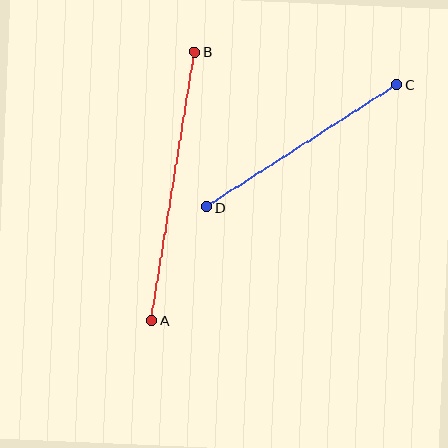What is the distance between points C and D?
The distance is approximately 226 pixels.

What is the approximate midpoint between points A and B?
The midpoint is at approximately (173, 186) pixels.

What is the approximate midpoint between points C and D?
The midpoint is at approximately (302, 146) pixels.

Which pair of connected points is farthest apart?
Points A and B are farthest apart.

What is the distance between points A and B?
The distance is approximately 272 pixels.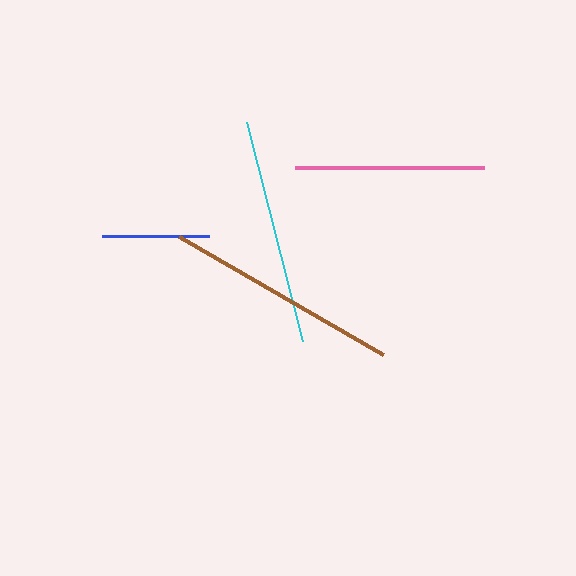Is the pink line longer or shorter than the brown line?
The brown line is longer than the pink line.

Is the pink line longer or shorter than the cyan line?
The cyan line is longer than the pink line.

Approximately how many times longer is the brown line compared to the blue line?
The brown line is approximately 2.2 times the length of the blue line.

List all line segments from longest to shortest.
From longest to shortest: brown, cyan, pink, blue.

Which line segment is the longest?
The brown line is the longest at approximately 236 pixels.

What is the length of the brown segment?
The brown segment is approximately 236 pixels long.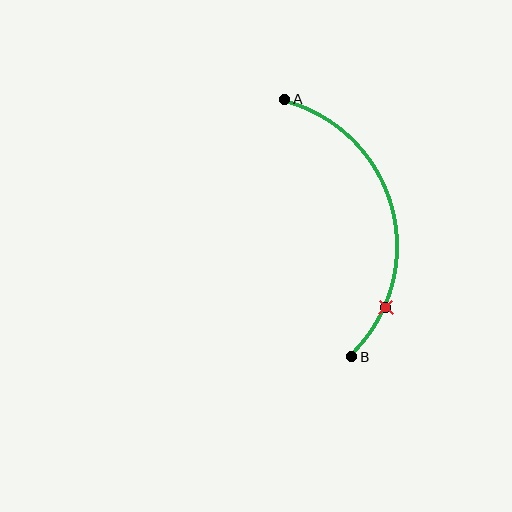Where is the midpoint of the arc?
The arc midpoint is the point on the curve farthest from the straight line joining A and B. It sits to the right of that line.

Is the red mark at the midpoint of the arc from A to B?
No. The red mark lies on the arc but is closer to endpoint B. The arc midpoint would be at the point on the curve equidistant along the arc from both A and B.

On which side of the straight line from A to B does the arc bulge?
The arc bulges to the right of the straight line connecting A and B.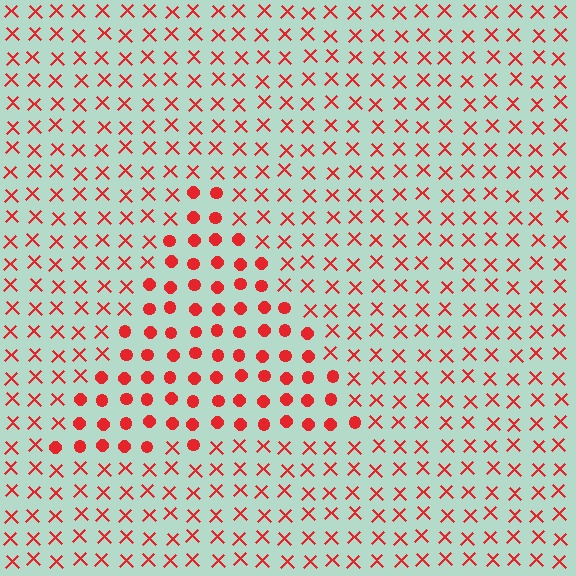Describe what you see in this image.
The image is filled with small red elements arranged in a uniform grid. A triangle-shaped region contains circles, while the surrounding area contains X marks. The boundary is defined purely by the change in element shape.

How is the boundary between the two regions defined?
The boundary is defined by a change in element shape: circles inside vs. X marks outside. All elements share the same color and spacing.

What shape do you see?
I see a triangle.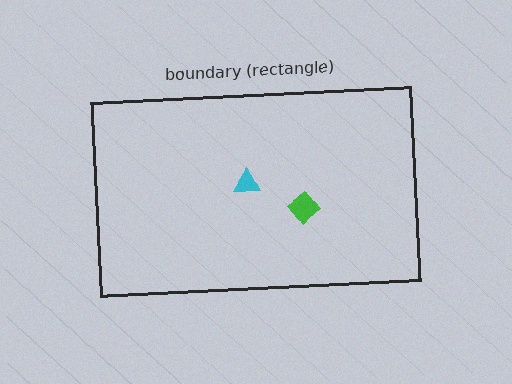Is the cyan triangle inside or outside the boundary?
Inside.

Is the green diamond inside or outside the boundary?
Inside.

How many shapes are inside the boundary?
2 inside, 0 outside.